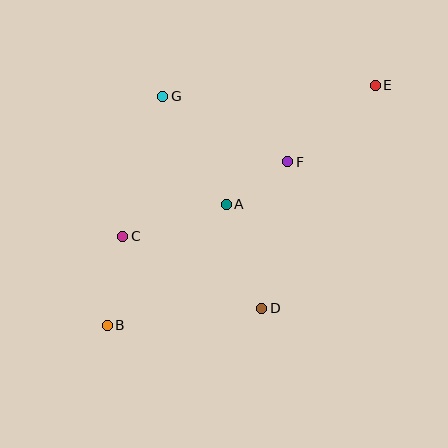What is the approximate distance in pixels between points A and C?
The distance between A and C is approximately 108 pixels.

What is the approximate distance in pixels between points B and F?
The distance between B and F is approximately 244 pixels.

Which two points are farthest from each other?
Points B and E are farthest from each other.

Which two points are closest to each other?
Points A and F are closest to each other.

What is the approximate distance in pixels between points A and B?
The distance between A and B is approximately 170 pixels.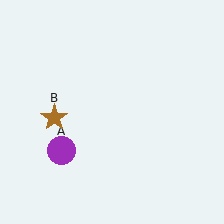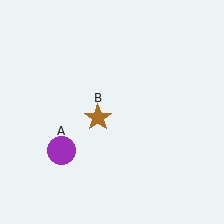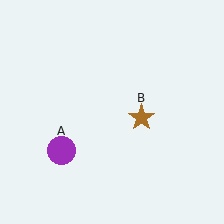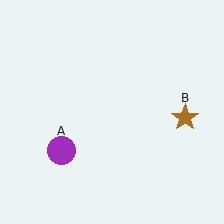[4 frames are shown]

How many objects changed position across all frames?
1 object changed position: brown star (object B).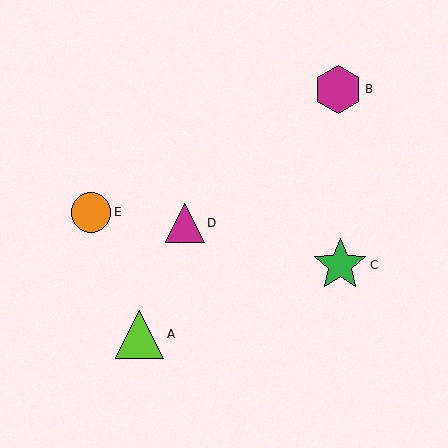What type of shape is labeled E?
Shape E is an orange circle.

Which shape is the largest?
The green star (labeled C) is the largest.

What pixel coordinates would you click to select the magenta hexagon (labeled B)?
Click at (338, 89) to select the magenta hexagon B.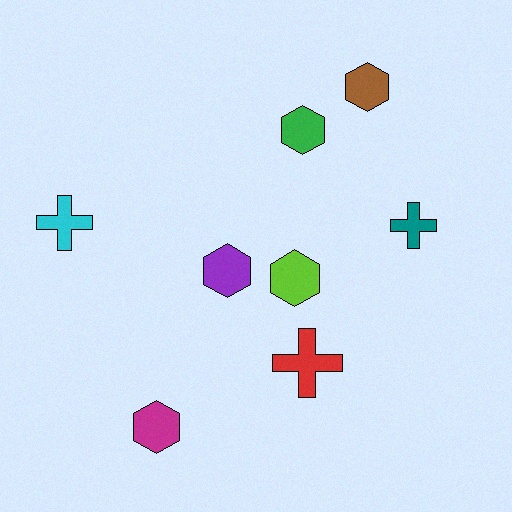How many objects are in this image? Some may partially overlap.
There are 8 objects.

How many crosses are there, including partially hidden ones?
There are 3 crosses.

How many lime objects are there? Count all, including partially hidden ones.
There is 1 lime object.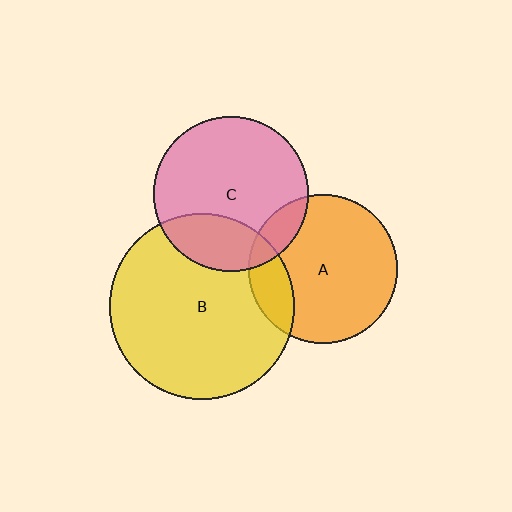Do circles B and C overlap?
Yes.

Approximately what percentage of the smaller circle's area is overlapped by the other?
Approximately 25%.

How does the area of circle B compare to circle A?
Approximately 1.5 times.